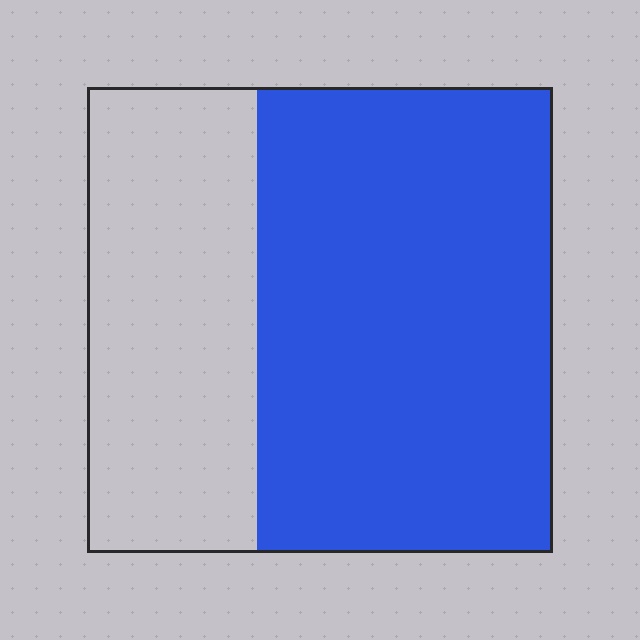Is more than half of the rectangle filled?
Yes.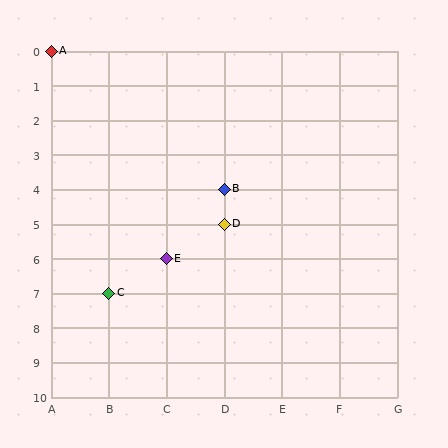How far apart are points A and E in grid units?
Points A and E are 2 columns and 6 rows apart (about 6.3 grid units diagonally).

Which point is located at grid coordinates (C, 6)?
Point E is at (C, 6).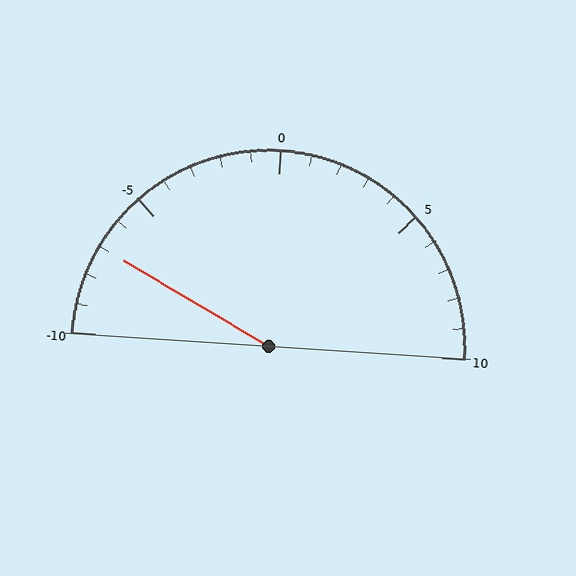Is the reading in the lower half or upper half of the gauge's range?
The reading is in the lower half of the range (-10 to 10).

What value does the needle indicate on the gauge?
The needle indicates approximately -7.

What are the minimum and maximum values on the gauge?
The gauge ranges from -10 to 10.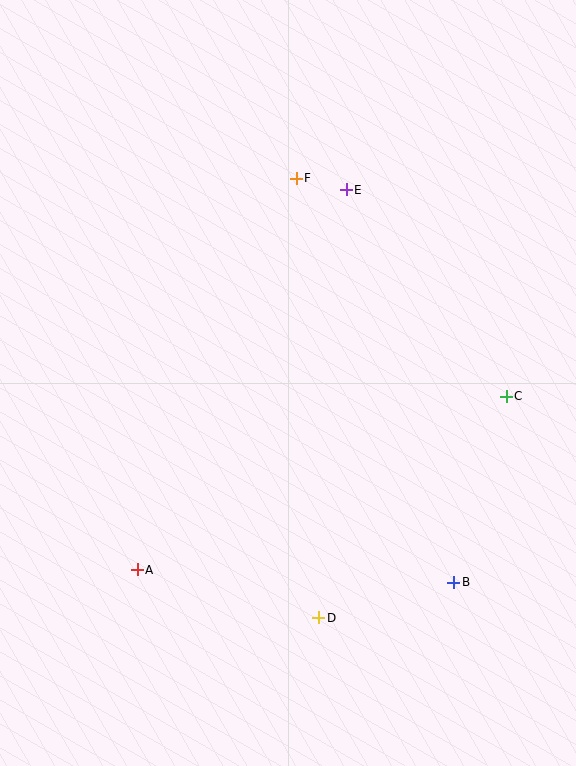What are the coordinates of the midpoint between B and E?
The midpoint between B and E is at (400, 386).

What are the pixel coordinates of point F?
Point F is at (296, 178).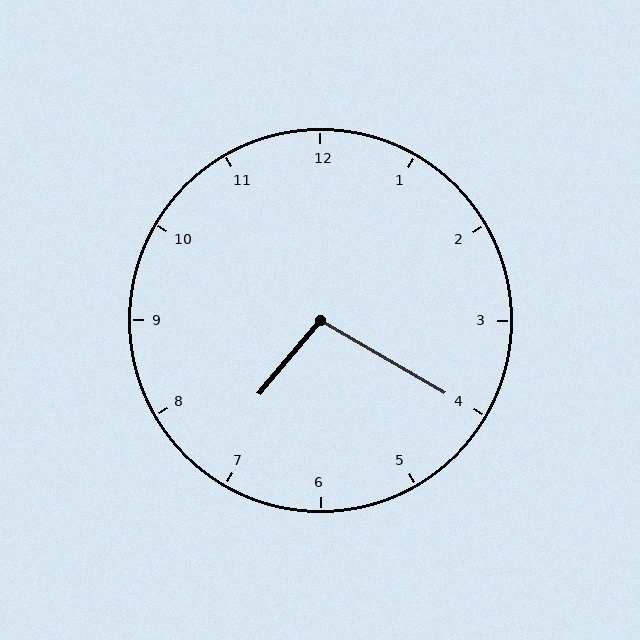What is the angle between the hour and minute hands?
Approximately 100 degrees.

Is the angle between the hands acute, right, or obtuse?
It is obtuse.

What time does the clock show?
7:20.